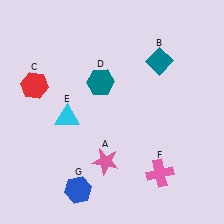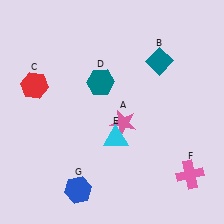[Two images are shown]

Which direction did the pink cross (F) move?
The pink cross (F) moved right.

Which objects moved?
The objects that moved are: the pink star (A), the cyan triangle (E), the pink cross (F).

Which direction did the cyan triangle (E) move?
The cyan triangle (E) moved right.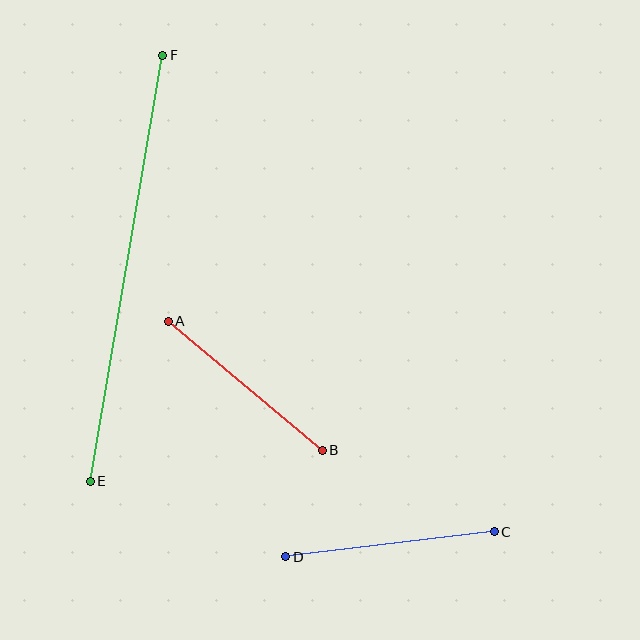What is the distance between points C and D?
The distance is approximately 210 pixels.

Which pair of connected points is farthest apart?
Points E and F are farthest apart.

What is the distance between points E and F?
The distance is approximately 432 pixels.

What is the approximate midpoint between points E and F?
The midpoint is at approximately (126, 268) pixels.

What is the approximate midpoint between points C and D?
The midpoint is at approximately (390, 544) pixels.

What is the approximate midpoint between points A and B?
The midpoint is at approximately (245, 386) pixels.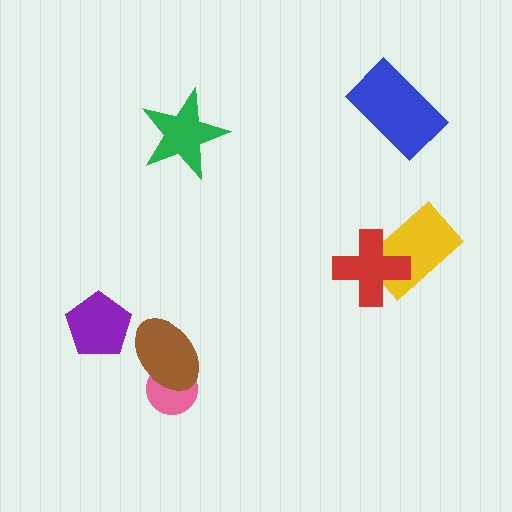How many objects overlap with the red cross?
1 object overlaps with the red cross.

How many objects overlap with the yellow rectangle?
1 object overlaps with the yellow rectangle.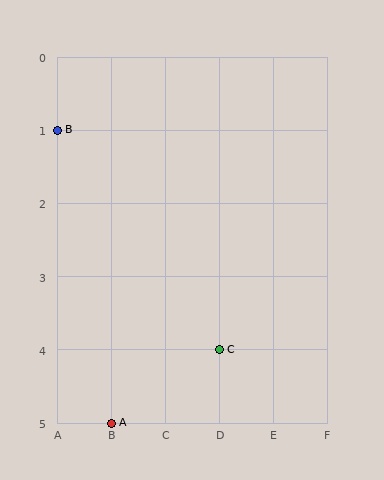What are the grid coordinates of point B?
Point B is at grid coordinates (A, 1).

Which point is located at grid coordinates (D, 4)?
Point C is at (D, 4).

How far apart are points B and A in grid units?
Points B and A are 1 column and 4 rows apart (about 4.1 grid units diagonally).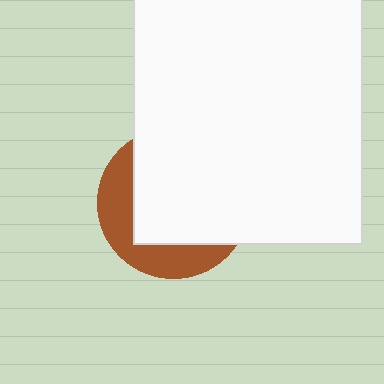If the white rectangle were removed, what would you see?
You would see the complete brown circle.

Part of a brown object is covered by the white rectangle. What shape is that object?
It is a circle.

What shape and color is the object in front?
The object in front is a white rectangle.